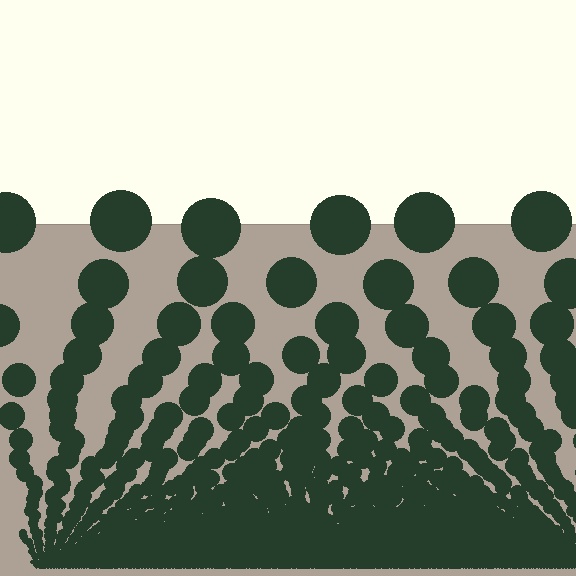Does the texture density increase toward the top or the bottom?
Density increases toward the bottom.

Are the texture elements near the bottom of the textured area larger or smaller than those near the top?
Smaller. The gradient is inverted — elements near the bottom are smaller and denser.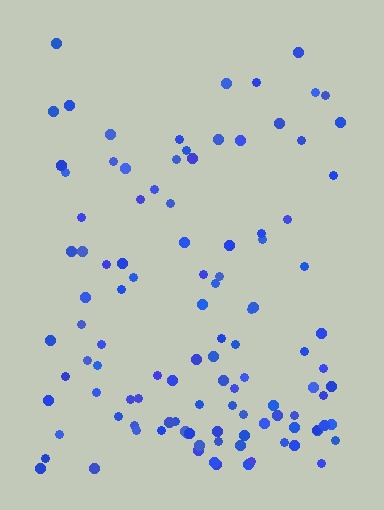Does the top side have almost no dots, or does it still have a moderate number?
Still a moderate number, just noticeably fewer than the bottom.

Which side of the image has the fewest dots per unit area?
The top.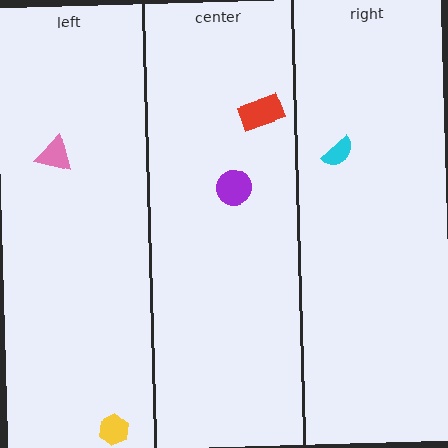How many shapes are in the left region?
2.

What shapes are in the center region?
The red rectangle, the purple circle.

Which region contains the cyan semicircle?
The right region.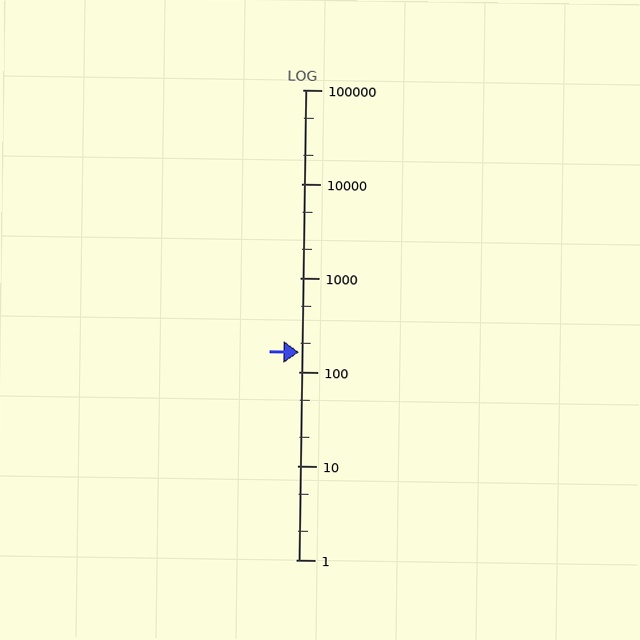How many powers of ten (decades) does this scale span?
The scale spans 5 decades, from 1 to 100000.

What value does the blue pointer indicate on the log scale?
The pointer indicates approximately 160.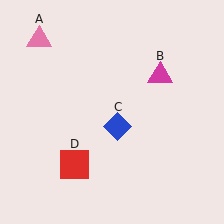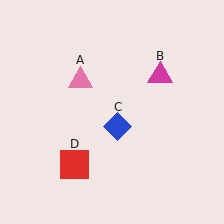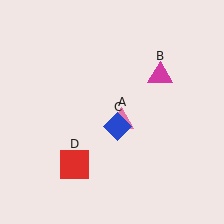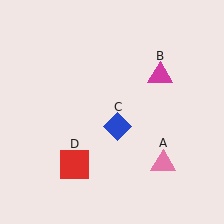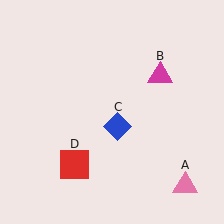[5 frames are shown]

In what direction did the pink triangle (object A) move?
The pink triangle (object A) moved down and to the right.